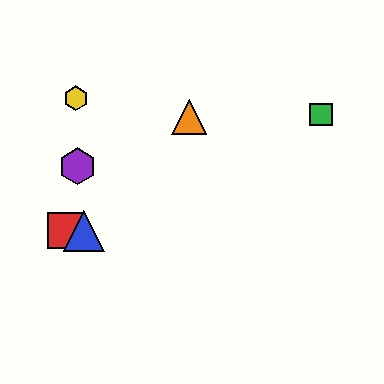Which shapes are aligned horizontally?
The red square, the blue triangle are aligned horizontally.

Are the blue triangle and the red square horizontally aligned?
Yes, both are at y≈231.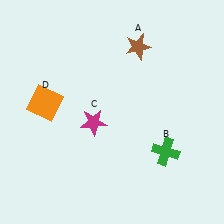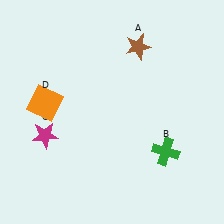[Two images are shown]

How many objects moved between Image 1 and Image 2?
1 object moved between the two images.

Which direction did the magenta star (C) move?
The magenta star (C) moved left.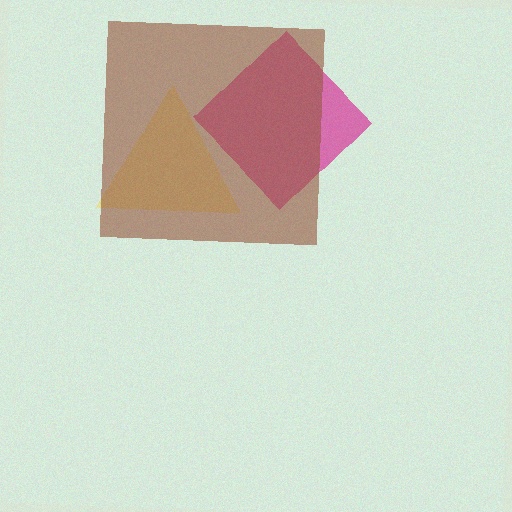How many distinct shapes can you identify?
There are 3 distinct shapes: a magenta diamond, a yellow triangle, a brown square.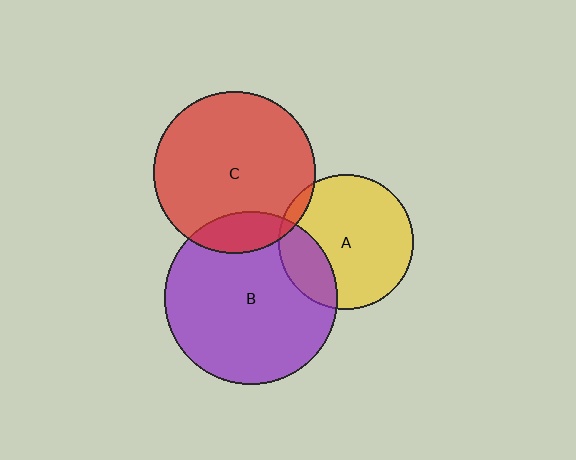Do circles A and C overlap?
Yes.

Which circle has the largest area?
Circle B (purple).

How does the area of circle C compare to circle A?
Approximately 1.4 times.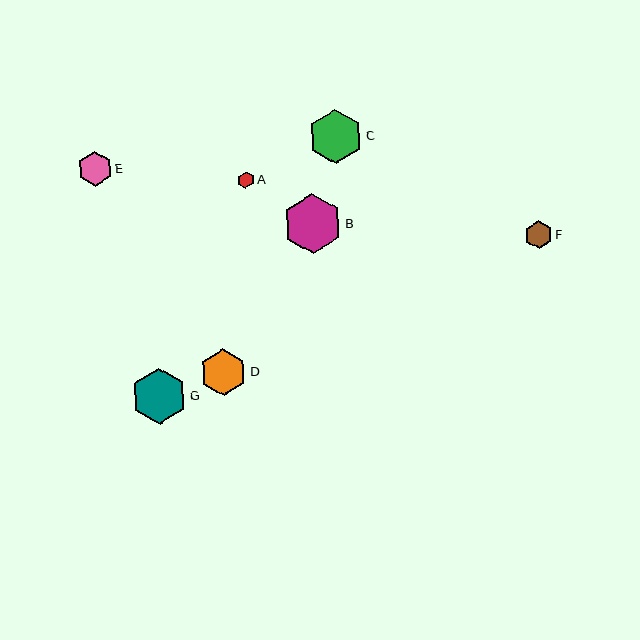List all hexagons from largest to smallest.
From largest to smallest: B, G, C, D, E, F, A.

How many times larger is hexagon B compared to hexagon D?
Hexagon B is approximately 1.3 times the size of hexagon D.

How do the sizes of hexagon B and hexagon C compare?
Hexagon B and hexagon C are approximately the same size.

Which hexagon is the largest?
Hexagon B is the largest with a size of approximately 59 pixels.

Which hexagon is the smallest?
Hexagon A is the smallest with a size of approximately 17 pixels.